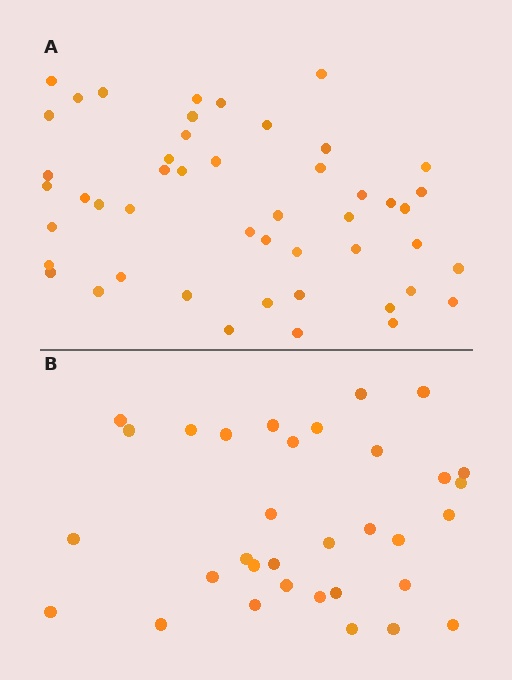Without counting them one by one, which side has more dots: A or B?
Region A (the top region) has more dots.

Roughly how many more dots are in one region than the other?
Region A has approximately 15 more dots than region B.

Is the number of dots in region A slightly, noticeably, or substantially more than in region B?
Region A has substantially more. The ratio is roughly 1.5 to 1.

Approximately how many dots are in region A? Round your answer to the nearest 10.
About 50 dots. (The exact count is 48, which rounds to 50.)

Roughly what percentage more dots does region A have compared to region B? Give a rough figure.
About 45% more.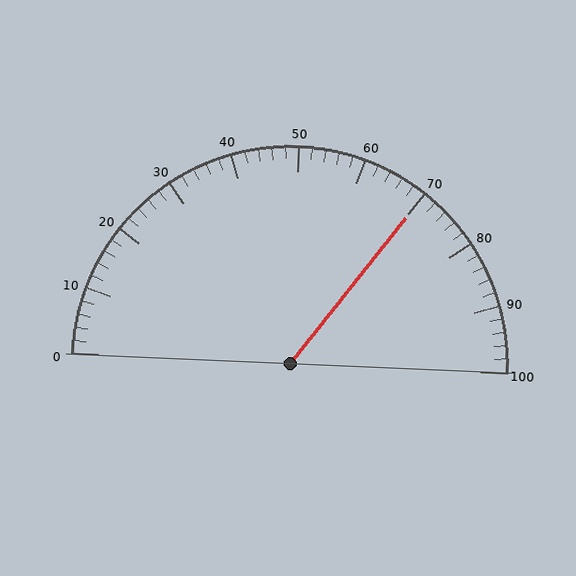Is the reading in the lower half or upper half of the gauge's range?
The reading is in the upper half of the range (0 to 100).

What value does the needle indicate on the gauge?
The needle indicates approximately 70.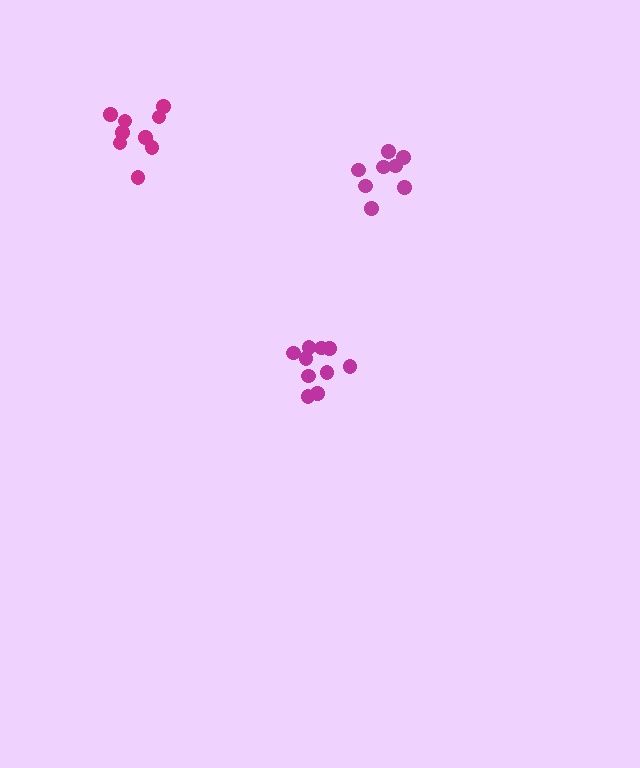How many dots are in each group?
Group 1: 9 dots, Group 2: 8 dots, Group 3: 10 dots (27 total).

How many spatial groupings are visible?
There are 3 spatial groupings.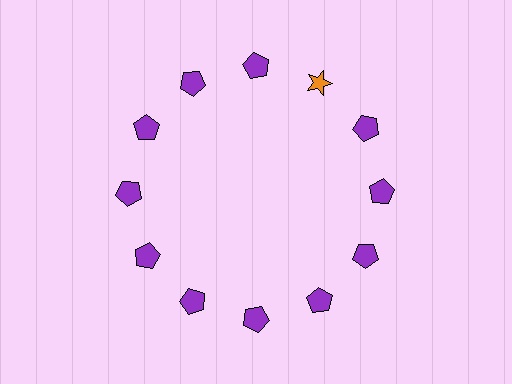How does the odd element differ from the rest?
It differs in both color (orange instead of purple) and shape (star instead of pentagon).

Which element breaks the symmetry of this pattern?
The orange star at roughly the 1 o'clock position breaks the symmetry. All other shapes are purple pentagons.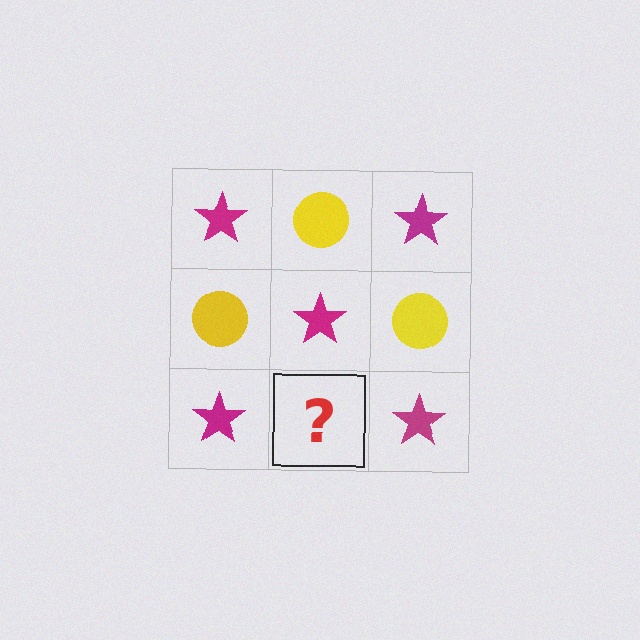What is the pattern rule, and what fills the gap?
The rule is that it alternates magenta star and yellow circle in a checkerboard pattern. The gap should be filled with a yellow circle.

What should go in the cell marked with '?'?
The missing cell should contain a yellow circle.